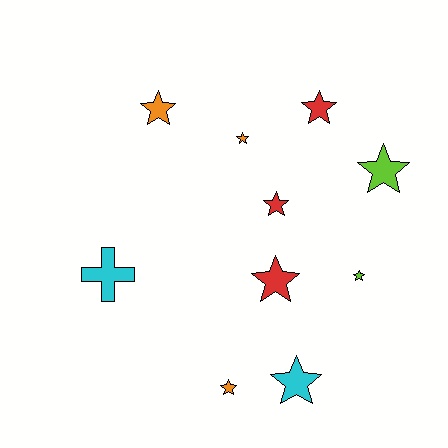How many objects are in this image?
There are 10 objects.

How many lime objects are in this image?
There are 2 lime objects.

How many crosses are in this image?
There is 1 cross.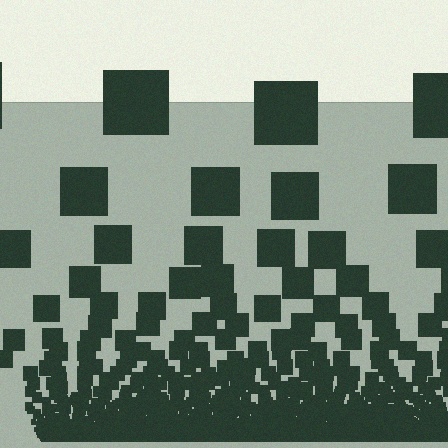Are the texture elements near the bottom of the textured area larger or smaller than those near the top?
Smaller. The gradient is inverted — elements near the bottom are smaller and denser.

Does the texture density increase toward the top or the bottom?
Density increases toward the bottom.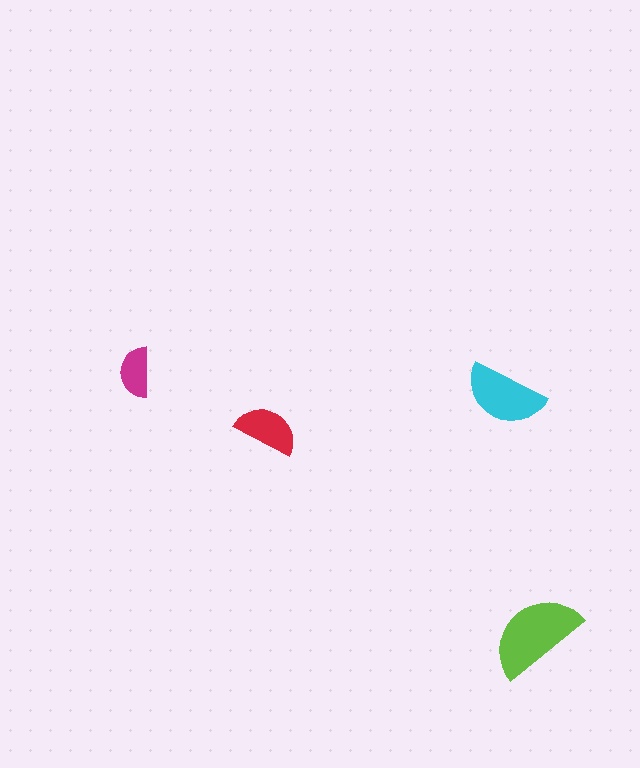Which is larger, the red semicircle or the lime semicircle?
The lime one.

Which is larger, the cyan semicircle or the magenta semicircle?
The cyan one.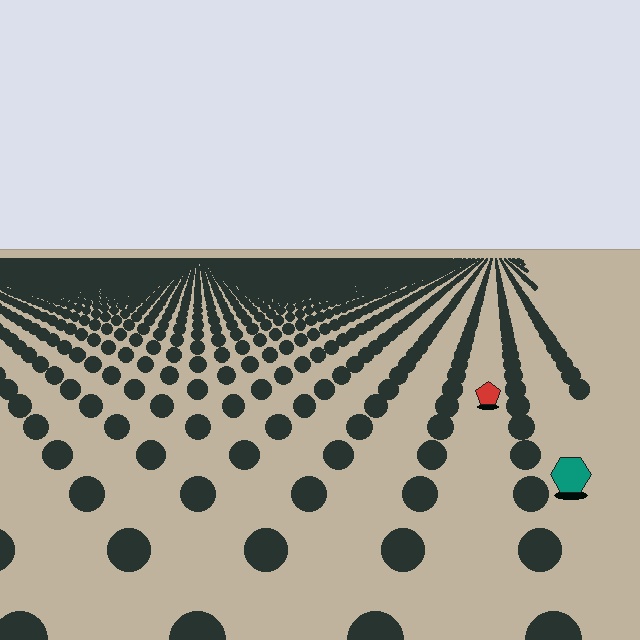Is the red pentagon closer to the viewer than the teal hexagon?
No. The teal hexagon is closer — you can tell from the texture gradient: the ground texture is coarser near it.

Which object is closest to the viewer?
The teal hexagon is closest. The texture marks near it are larger and more spread out.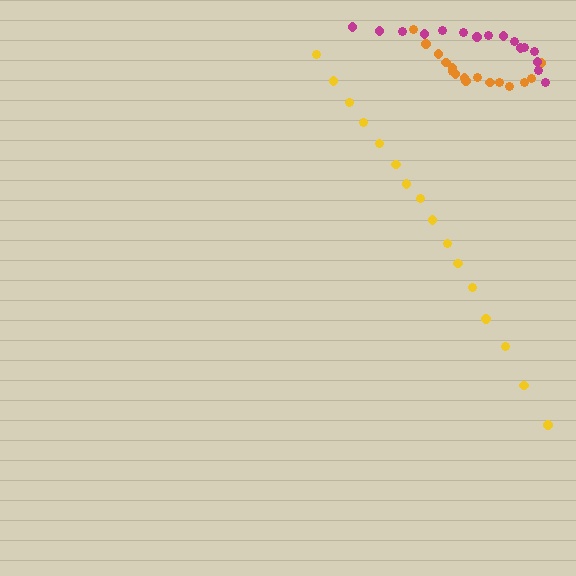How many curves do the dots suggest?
There are 3 distinct paths.